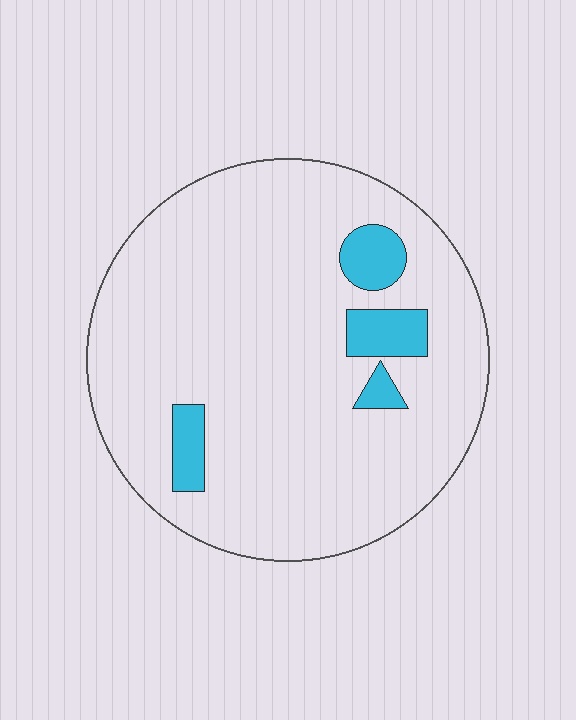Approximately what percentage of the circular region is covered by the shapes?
Approximately 10%.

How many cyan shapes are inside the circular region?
4.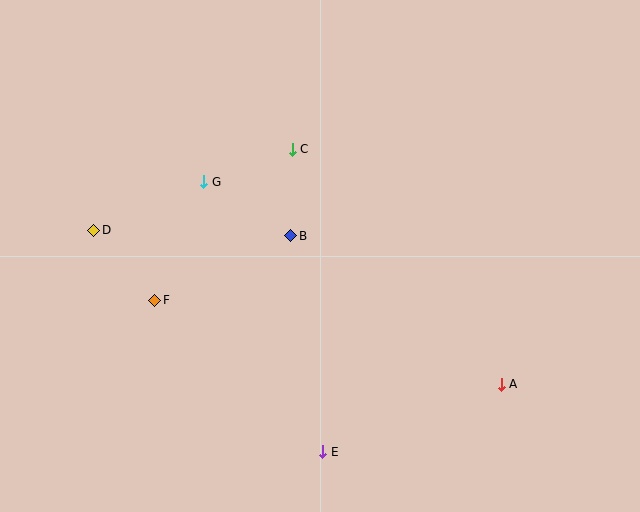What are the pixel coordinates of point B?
Point B is at (291, 236).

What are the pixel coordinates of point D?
Point D is at (94, 231).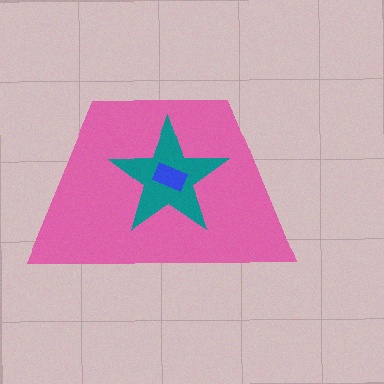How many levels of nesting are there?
3.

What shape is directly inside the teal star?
The blue rectangle.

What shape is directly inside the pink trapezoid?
The teal star.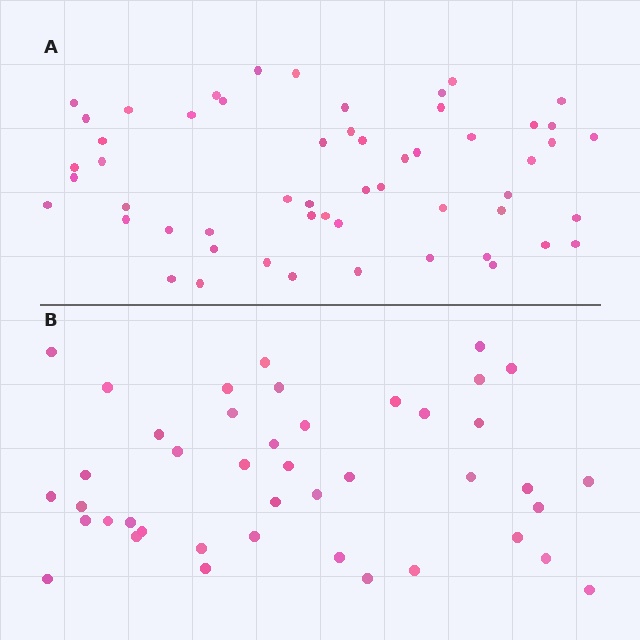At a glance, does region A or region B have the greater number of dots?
Region A (the top region) has more dots.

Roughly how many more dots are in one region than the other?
Region A has roughly 12 or so more dots than region B.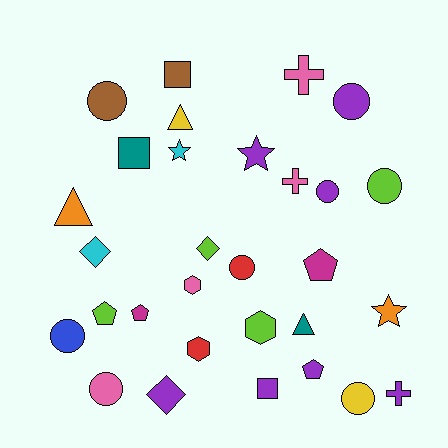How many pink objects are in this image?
There are 4 pink objects.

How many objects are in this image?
There are 30 objects.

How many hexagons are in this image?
There are 3 hexagons.